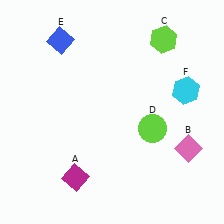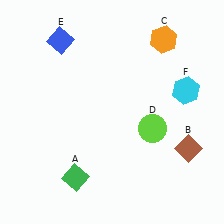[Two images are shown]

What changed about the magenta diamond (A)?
In Image 1, A is magenta. In Image 2, it changed to green.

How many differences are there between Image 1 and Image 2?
There are 3 differences between the two images.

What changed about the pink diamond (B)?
In Image 1, B is pink. In Image 2, it changed to brown.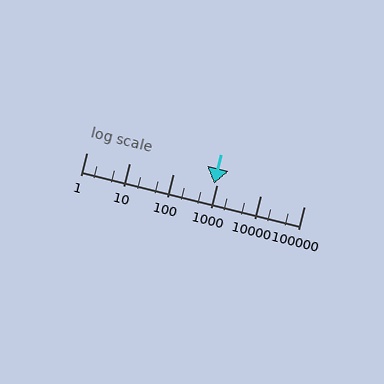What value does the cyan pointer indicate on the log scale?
The pointer indicates approximately 880.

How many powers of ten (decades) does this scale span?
The scale spans 5 decades, from 1 to 100000.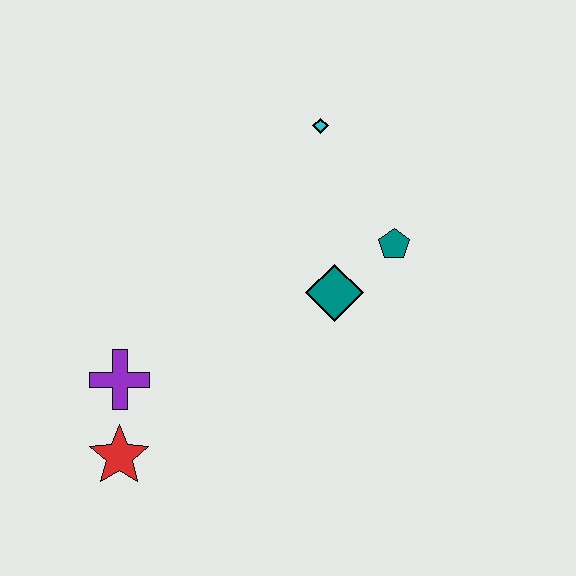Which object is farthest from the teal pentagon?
The red star is farthest from the teal pentagon.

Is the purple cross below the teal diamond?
Yes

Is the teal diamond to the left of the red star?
No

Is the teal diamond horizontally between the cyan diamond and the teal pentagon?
Yes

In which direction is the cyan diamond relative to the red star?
The cyan diamond is above the red star.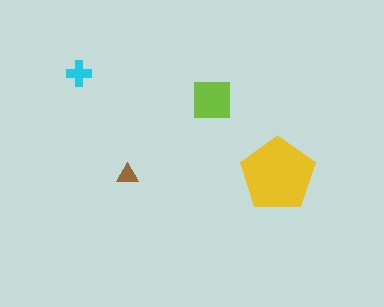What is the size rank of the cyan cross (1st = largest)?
3rd.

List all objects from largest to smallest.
The yellow pentagon, the lime square, the cyan cross, the brown triangle.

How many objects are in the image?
There are 4 objects in the image.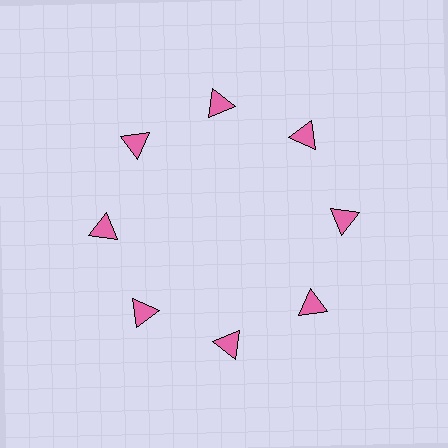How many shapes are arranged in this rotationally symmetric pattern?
There are 8 shapes, arranged in 8 groups of 1.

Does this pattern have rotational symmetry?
Yes, this pattern has 8-fold rotational symmetry. It looks the same after rotating 45 degrees around the center.